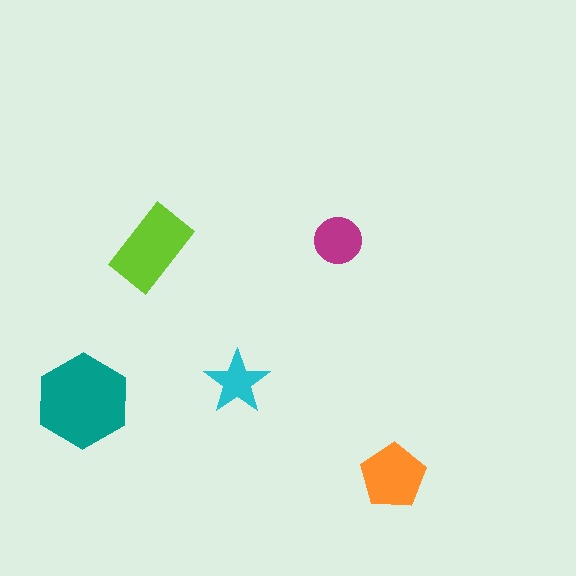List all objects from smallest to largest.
The cyan star, the magenta circle, the orange pentagon, the lime rectangle, the teal hexagon.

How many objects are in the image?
There are 5 objects in the image.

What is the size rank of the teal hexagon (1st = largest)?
1st.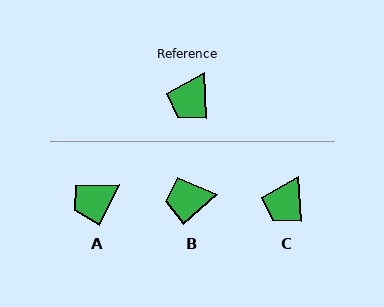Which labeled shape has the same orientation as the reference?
C.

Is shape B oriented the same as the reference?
No, it is off by about 51 degrees.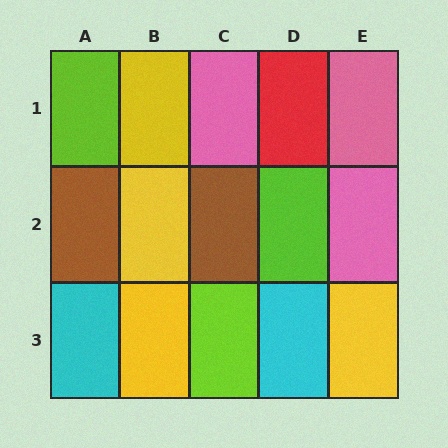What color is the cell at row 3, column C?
Lime.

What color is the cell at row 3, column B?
Yellow.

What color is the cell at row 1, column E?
Pink.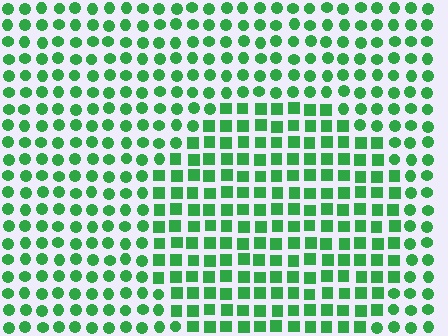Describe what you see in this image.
The image is filled with small green elements arranged in a uniform grid. A circle-shaped region contains squares, while the surrounding area contains circles. The boundary is defined purely by the change in element shape.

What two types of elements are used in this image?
The image uses squares inside the circle region and circles outside it.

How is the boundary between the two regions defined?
The boundary is defined by a change in element shape: squares inside vs. circles outside. All elements share the same color and spacing.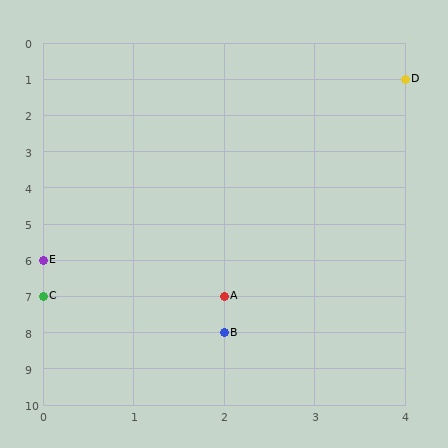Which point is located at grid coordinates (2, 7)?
Point A is at (2, 7).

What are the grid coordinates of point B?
Point B is at grid coordinates (2, 8).